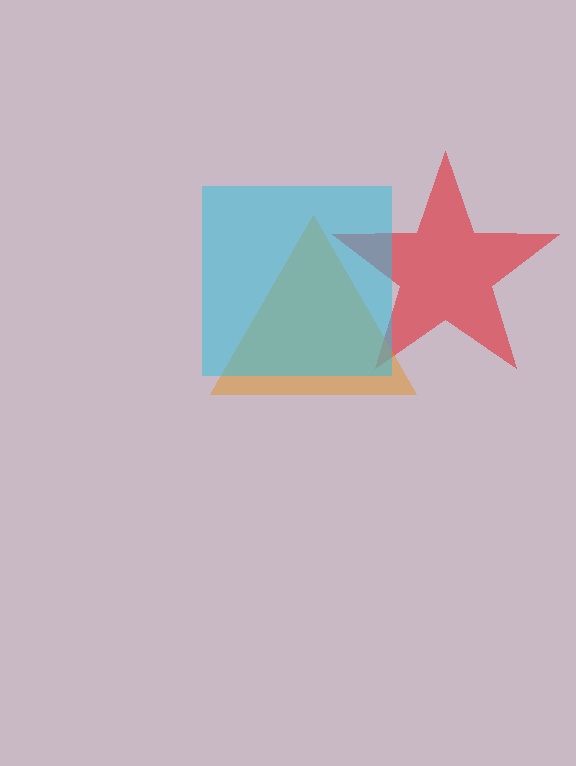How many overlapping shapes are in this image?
There are 3 overlapping shapes in the image.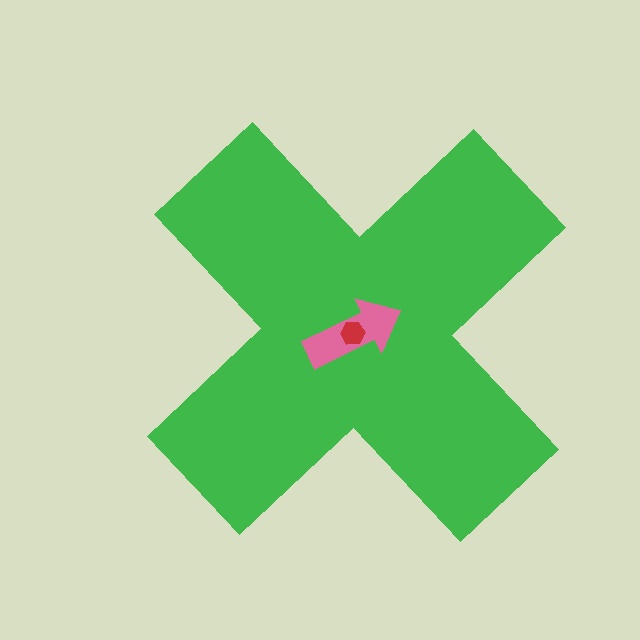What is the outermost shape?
The green cross.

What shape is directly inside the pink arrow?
The red hexagon.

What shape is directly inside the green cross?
The pink arrow.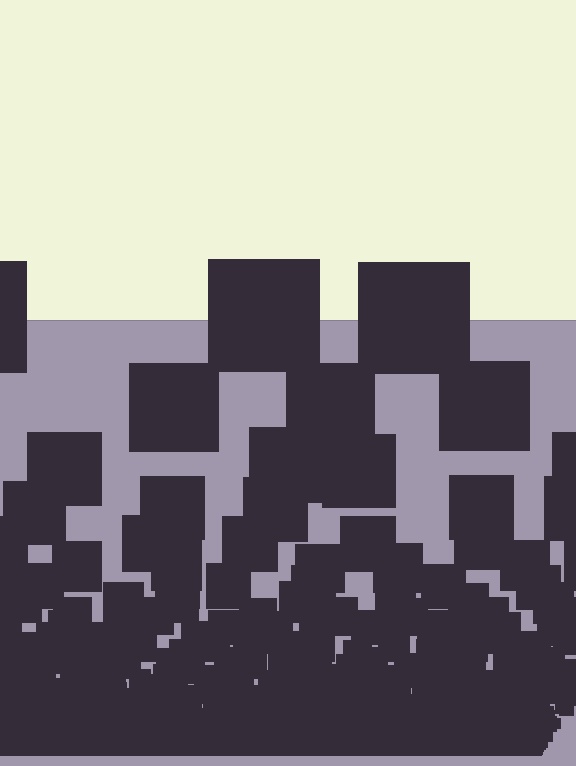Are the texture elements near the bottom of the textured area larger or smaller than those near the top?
Smaller. The gradient is inverted — elements near the bottom are smaller and denser.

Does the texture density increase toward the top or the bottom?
Density increases toward the bottom.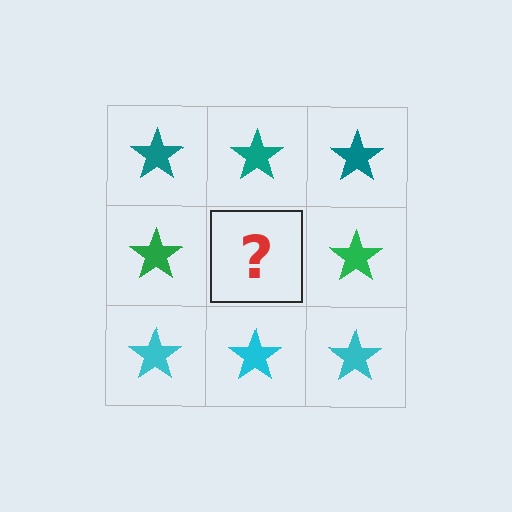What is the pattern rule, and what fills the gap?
The rule is that each row has a consistent color. The gap should be filled with a green star.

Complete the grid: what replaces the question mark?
The question mark should be replaced with a green star.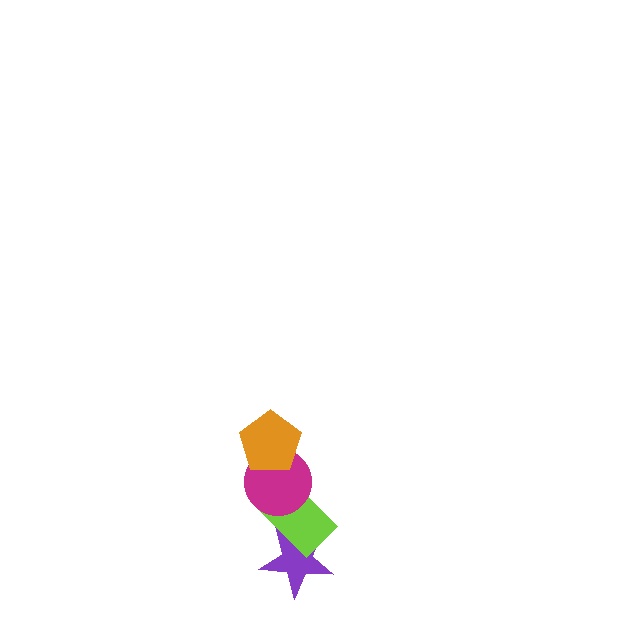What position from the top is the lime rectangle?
The lime rectangle is 3rd from the top.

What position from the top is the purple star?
The purple star is 4th from the top.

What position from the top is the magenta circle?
The magenta circle is 2nd from the top.